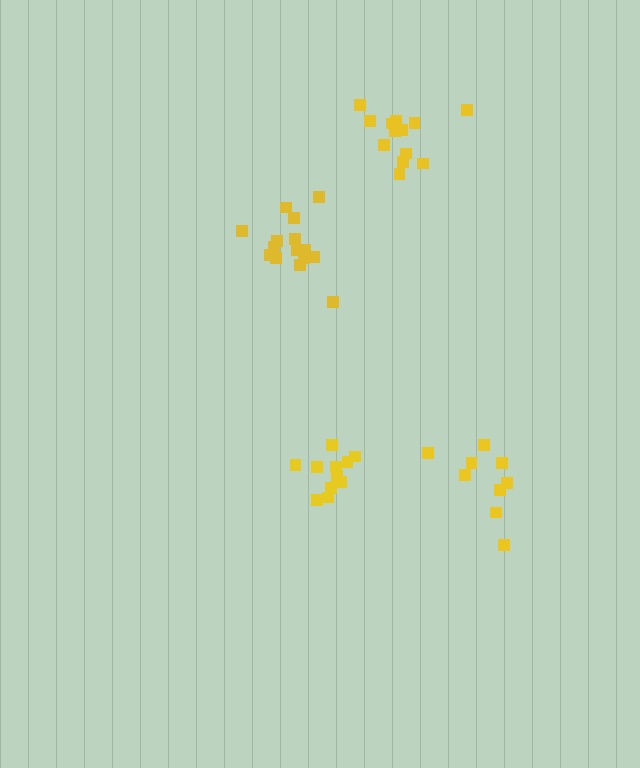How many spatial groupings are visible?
There are 4 spatial groupings.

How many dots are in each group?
Group 1: 15 dots, Group 2: 11 dots, Group 3: 9 dots, Group 4: 13 dots (48 total).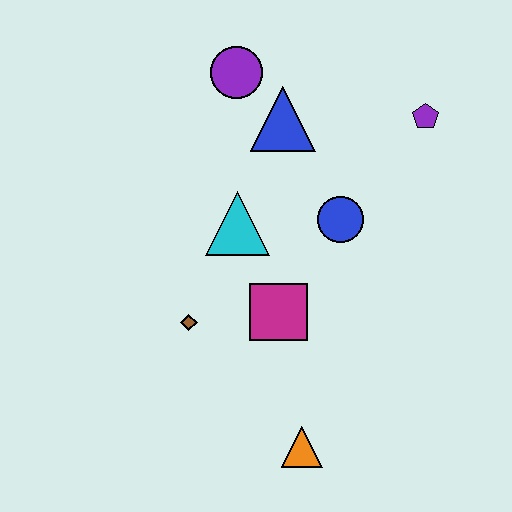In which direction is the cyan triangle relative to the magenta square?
The cyan triangle is above the magenta square.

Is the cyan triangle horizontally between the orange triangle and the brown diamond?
Yes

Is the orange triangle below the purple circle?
Yes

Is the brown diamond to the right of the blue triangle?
No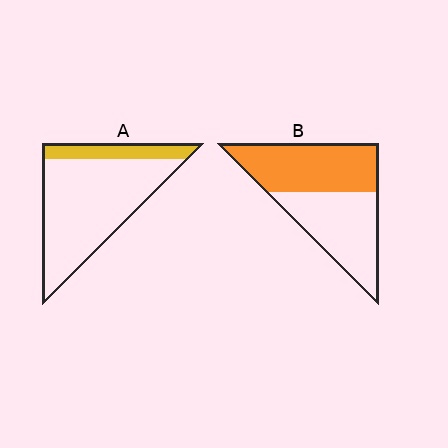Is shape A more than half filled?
No.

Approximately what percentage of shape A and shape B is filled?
A is approximately 20% and B is approximately 50%.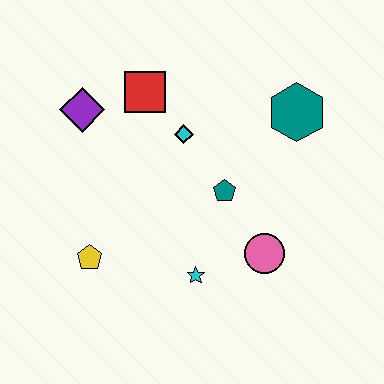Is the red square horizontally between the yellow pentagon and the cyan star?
Yes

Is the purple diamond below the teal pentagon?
No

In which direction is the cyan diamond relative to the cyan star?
The cyan diamond is above the cyan star.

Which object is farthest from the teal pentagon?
The purple diamond is farthest from the teal pentagon.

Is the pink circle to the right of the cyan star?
Yes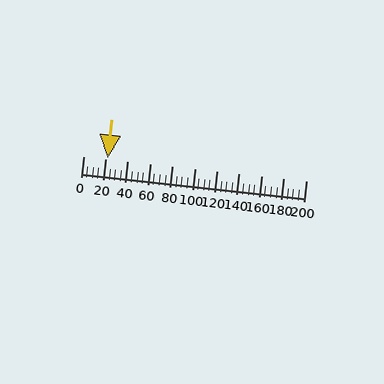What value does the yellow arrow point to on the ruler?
The yellow arrow points to approximately 22.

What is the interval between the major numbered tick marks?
The major tick marks are spaced 20 units apart.